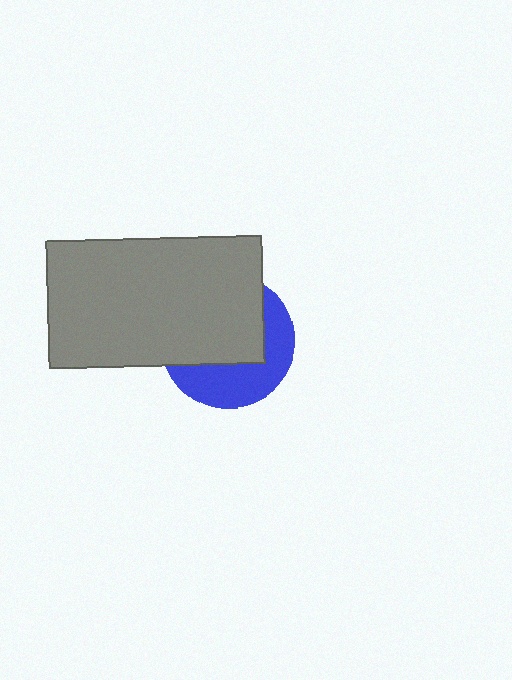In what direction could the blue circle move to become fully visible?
The blue circle could move toward the lower-right. That would shift it out from behind the gray rectangle entirely.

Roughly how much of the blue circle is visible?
A small part of it is visible (roughly 41%).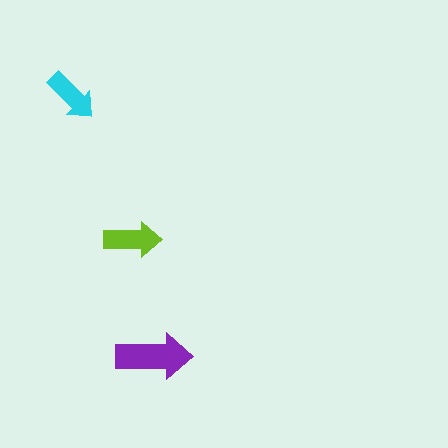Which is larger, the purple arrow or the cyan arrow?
The purple one.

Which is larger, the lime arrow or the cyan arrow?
The lime one.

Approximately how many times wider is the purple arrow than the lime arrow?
About 1.5 times wider.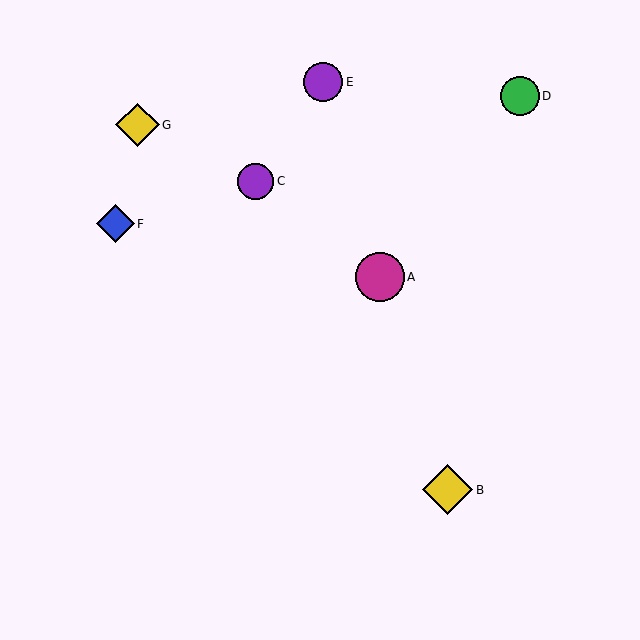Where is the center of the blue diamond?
The center of the blue diamond is at (115, 224).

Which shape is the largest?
The yellow diamond (labeled B) is the largest.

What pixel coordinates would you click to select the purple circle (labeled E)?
Click at (323, 82) to select the purple circle E.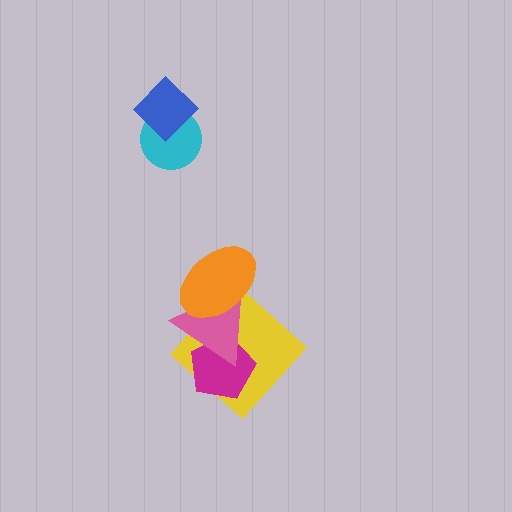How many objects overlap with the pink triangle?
3 objects overlap with the pink triangle.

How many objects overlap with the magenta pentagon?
2 objects overlap with the magenta pentagon.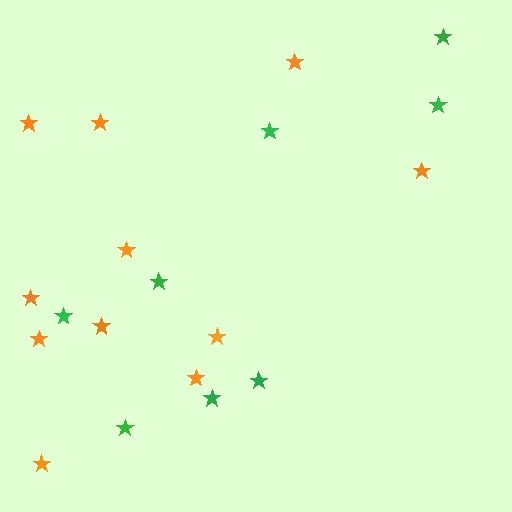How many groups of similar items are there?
There are 2 groups: one group of green stars (8) and one group of orange stars (11).